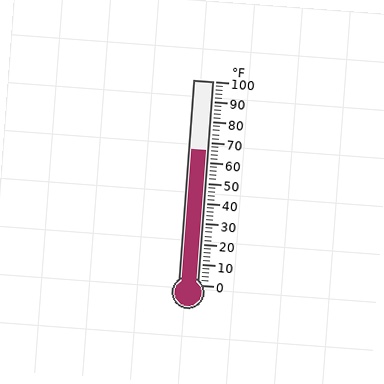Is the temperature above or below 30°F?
The temperature is above 30°F.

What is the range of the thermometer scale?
The thermometer scale ranges from 0°F to 100°F.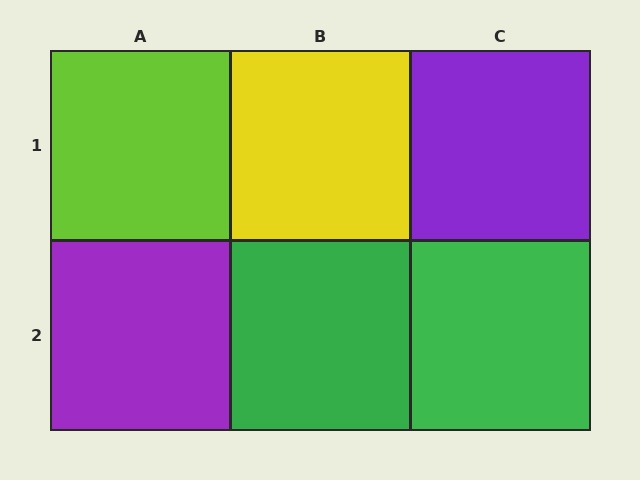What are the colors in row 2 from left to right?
Purple, green, green.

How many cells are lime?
1 cell is lime.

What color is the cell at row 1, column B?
Yellow.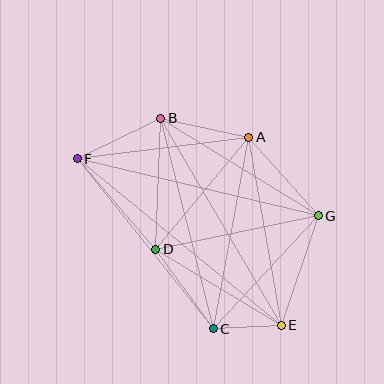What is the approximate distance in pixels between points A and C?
The distance between A and C is approximately 195 pixels.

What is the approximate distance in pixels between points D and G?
The distance between D and G is approximately 166 pixels.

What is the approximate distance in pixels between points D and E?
The distance between D and E is approximately 147 pixels.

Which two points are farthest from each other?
Points E and F are farthest from each other.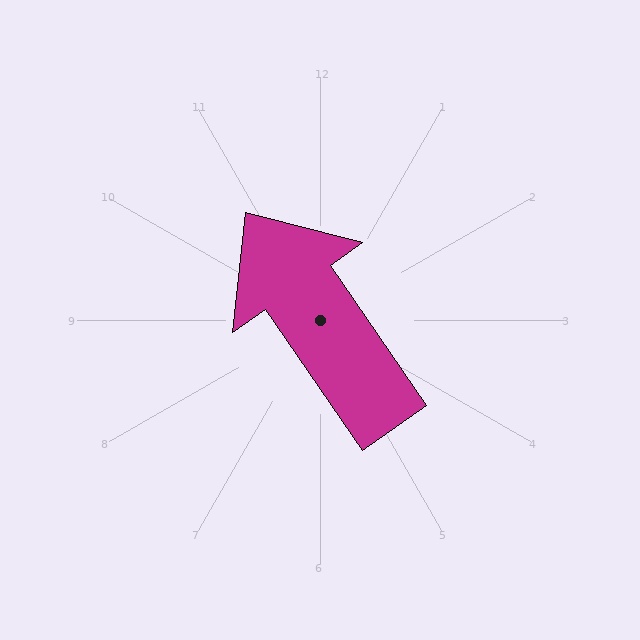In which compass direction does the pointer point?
Northwest.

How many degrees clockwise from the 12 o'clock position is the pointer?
Approximately 325 degrees.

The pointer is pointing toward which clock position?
Roughly 11 o'clock.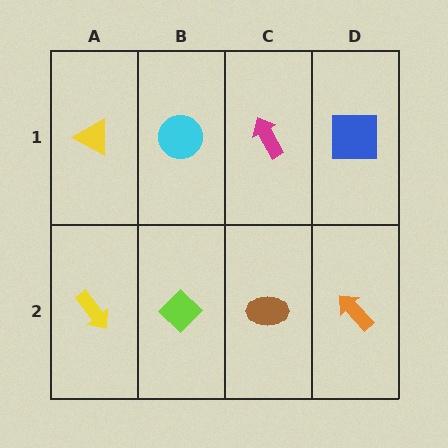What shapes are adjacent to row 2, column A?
A yellow triangle (row 1, column A), a lime diamond (row 2, column B).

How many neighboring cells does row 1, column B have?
3.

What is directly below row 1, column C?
A brown ellipse.